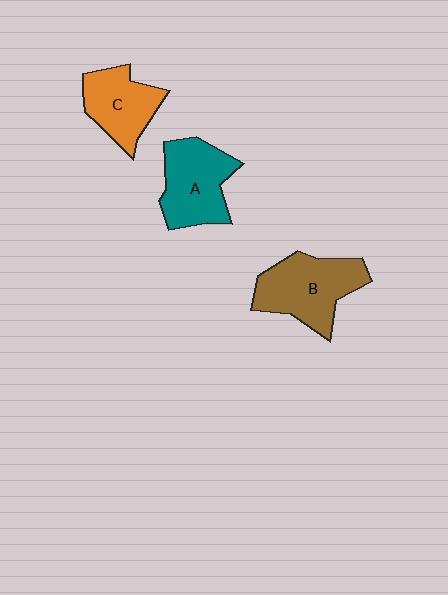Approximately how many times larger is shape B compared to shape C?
Approximately 1.3 times.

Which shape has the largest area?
Shape B (brown).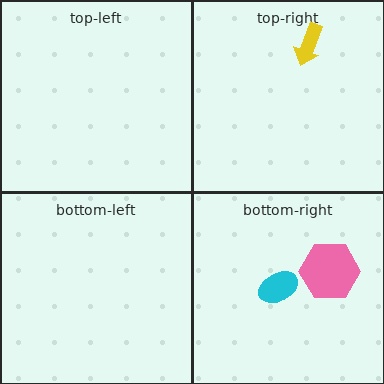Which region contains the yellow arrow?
The top-right region.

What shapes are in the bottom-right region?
The cyan ellipse, the pink hexagon.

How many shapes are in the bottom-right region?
2.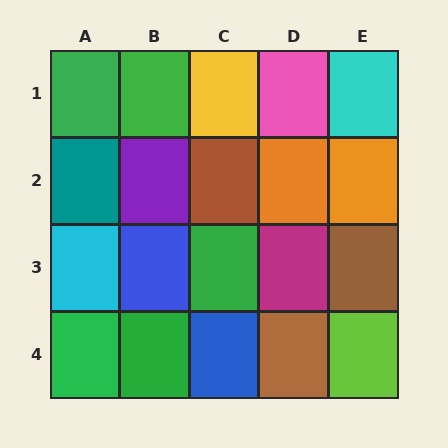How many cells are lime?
1 cell is lime.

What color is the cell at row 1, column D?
Pink.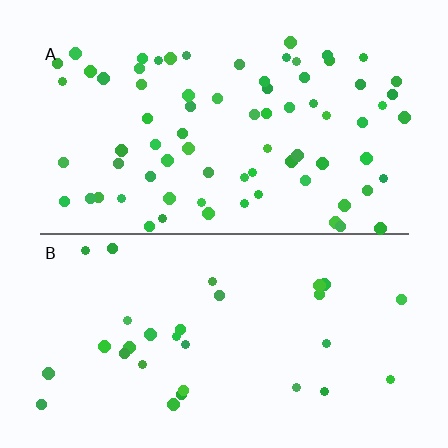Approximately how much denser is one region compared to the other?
Approximately 2.4× — region A over region B.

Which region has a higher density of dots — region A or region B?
A (the top).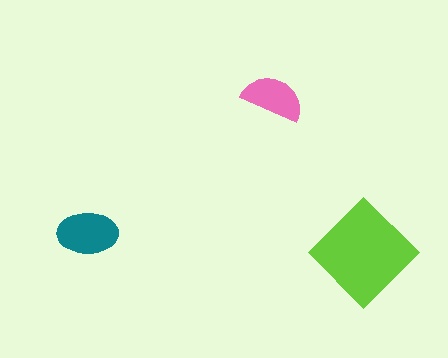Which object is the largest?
The lime diamond.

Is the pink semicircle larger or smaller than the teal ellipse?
Smaller.